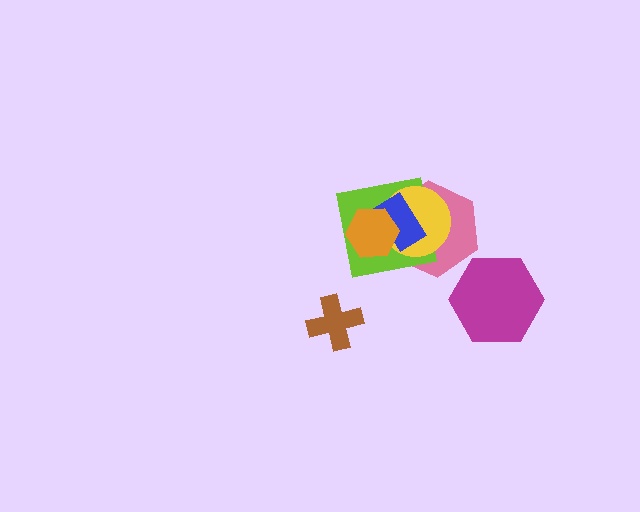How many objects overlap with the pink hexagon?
4 objects overlap with the pink hexagon.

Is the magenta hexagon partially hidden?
No, no other shape covers it.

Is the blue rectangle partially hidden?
Yes, it is partially covered by another shape.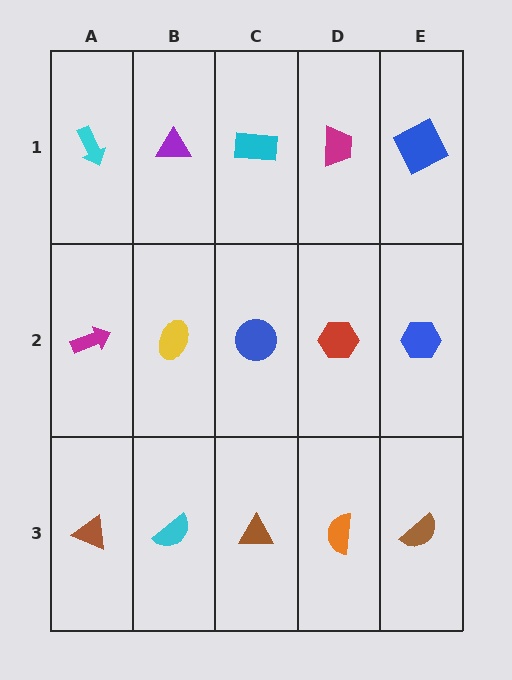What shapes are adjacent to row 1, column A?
A magenta arrow (row 2, column A), a purple triangle (row 1, column B).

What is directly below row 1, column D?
A red hexagon.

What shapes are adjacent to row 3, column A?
A magenta arrow (row 2, column A), a cyan semicircle (row 3, column B).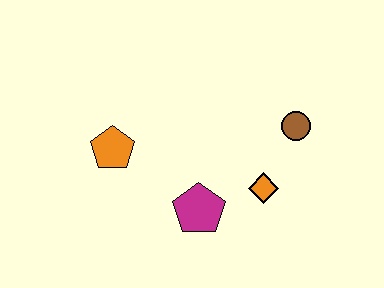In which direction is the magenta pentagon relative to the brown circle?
The magenta pentagon is to the left of the brown circle.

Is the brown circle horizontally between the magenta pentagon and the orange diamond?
No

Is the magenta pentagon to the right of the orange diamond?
No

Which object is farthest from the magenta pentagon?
The brown circle is farthest from the magenta pentagon.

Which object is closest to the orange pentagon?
The magenta pentagon is closest to the orange pentagon.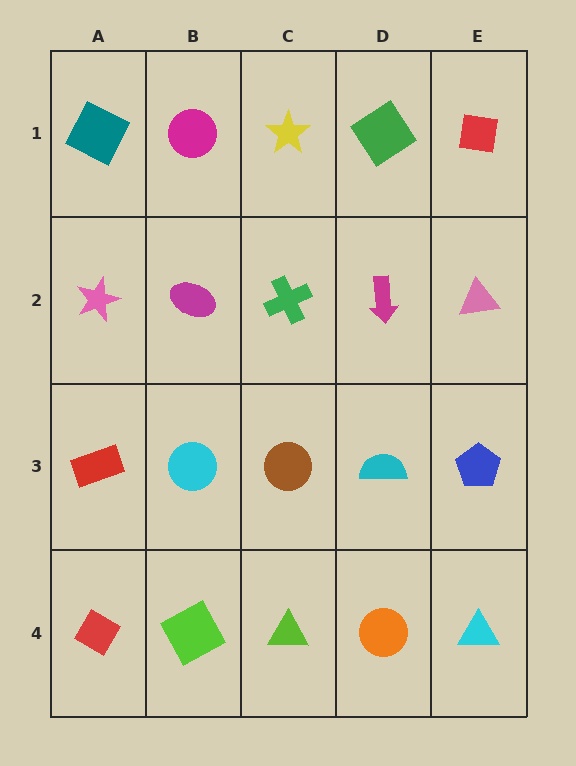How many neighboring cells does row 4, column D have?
3.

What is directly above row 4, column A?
A red rectangle.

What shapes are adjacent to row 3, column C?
A green cross (row 2, column C), a lime triangle (row 4, column C), a cyan circle (row 3, column B), a cyan semicircle (row 3, column D).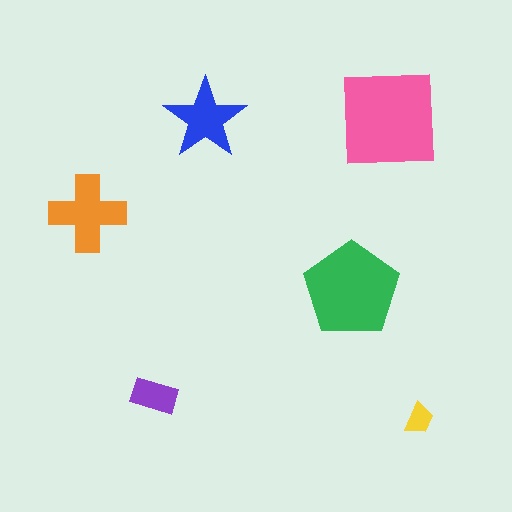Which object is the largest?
The pink square.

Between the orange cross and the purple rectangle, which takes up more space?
The orange cross.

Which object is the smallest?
The yellow trapezoid.